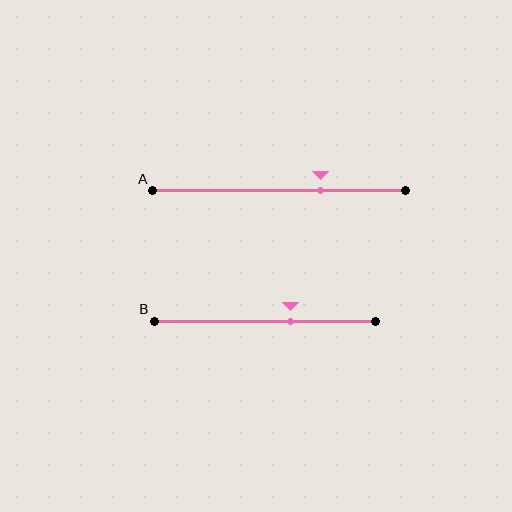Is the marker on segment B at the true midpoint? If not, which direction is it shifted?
No, the marker on segment B is shifted to the right by about 11% of the segment length.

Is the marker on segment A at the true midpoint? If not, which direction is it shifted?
No, the marker on segment A is shifted to the right by about 16% of the segment length.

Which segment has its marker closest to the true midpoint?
Segment B has its marker closest to the true midpoint.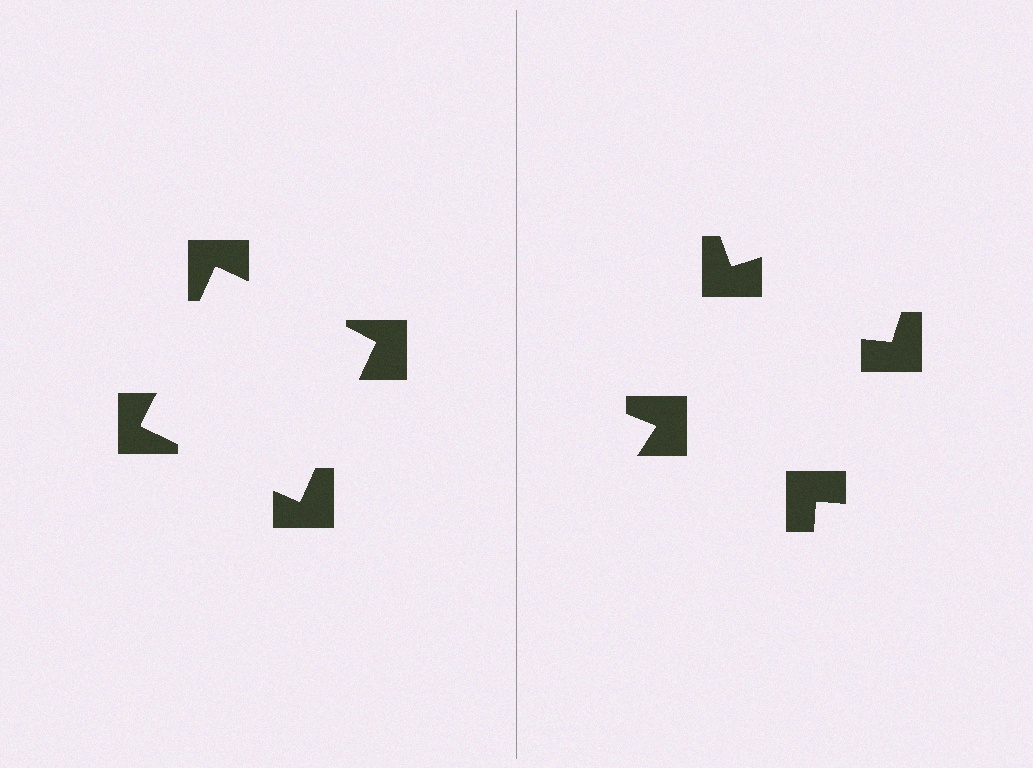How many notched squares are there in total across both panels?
8 — 4 on each side.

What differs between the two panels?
The notched squares are positioned identically on both sides; only the wedge orientations differ. On the left they align to a square; on the right they are misaligned.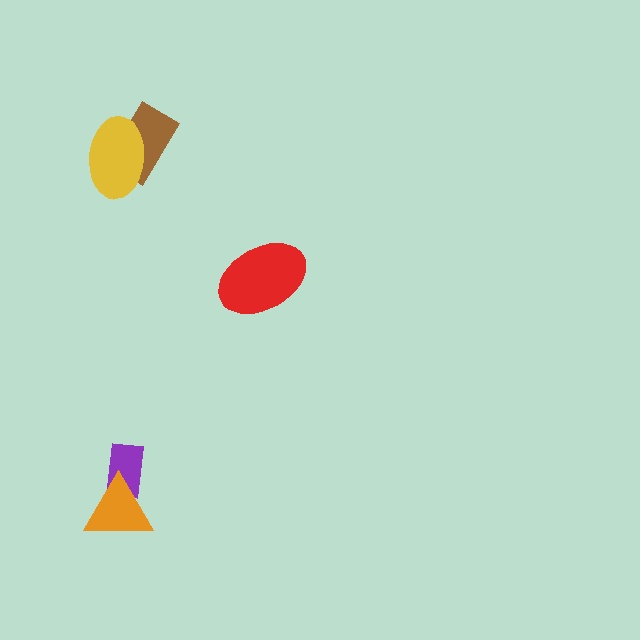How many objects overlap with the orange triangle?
1 object overlaps with the orange triangle.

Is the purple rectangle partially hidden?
Yes, it is partially covered by another shape.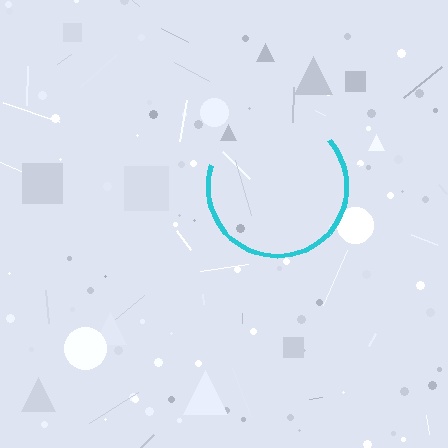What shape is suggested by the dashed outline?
The dashed outline suggests a circle.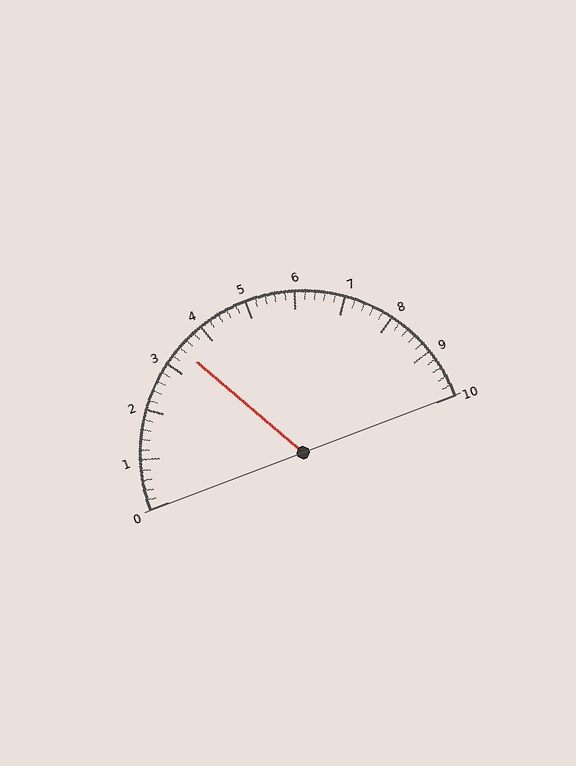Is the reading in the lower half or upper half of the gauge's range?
The reading is in the lower half of the range (0 to 10).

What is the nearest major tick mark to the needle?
The nearest major tick mark is 3.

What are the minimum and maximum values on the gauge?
The gauge ranges from 0 to 10.